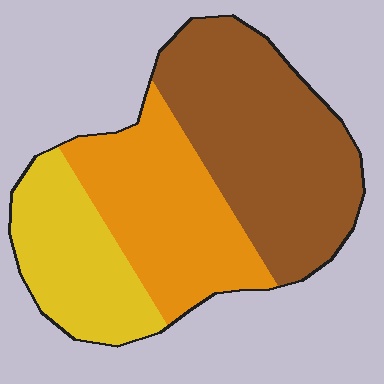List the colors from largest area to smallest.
From largest to smallest: brown, orange, yellow.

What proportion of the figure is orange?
Orange covers about 30% of the figure.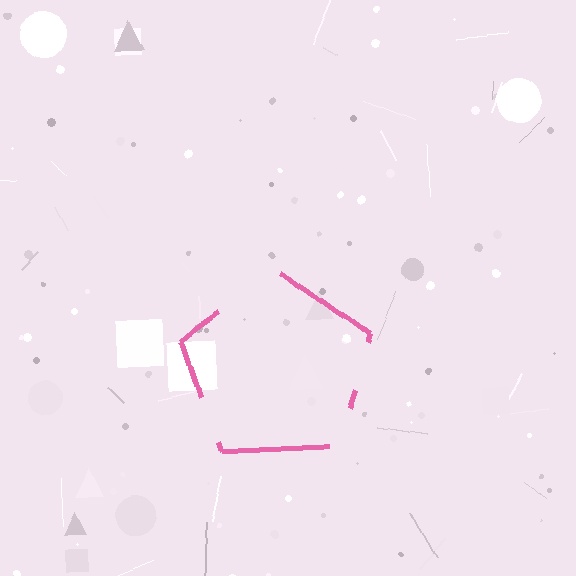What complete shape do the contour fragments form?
The contour fragments form a pentagon.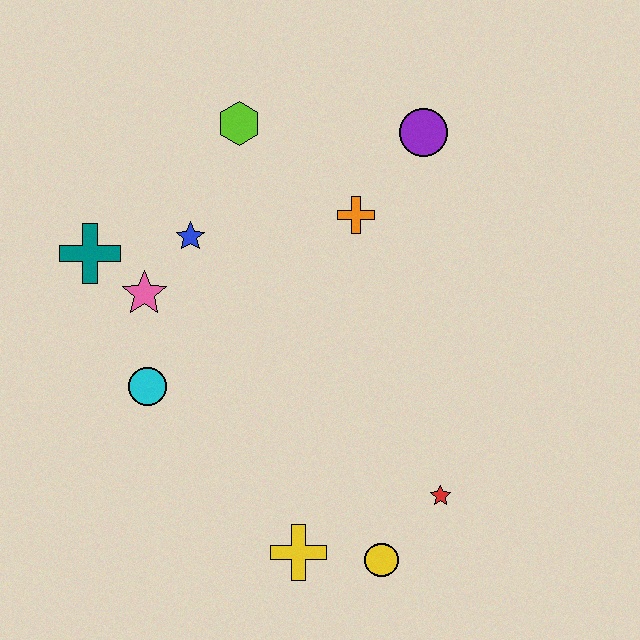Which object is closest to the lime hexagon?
The blue star is closest to the lime hexagon.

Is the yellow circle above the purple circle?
No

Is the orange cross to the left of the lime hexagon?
No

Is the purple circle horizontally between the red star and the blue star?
Yes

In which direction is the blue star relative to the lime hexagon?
The blue star is below the lime hexagon.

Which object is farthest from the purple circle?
The yellow cross is farthest from the purple circle.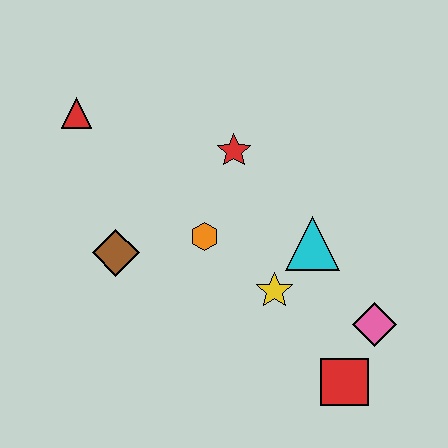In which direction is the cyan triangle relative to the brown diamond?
The cyan triangle is to the right of the brown diamond.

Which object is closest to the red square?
The pink diamond is closest to the red square.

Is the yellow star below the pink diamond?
No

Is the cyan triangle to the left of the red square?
Yes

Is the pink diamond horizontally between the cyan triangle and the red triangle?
No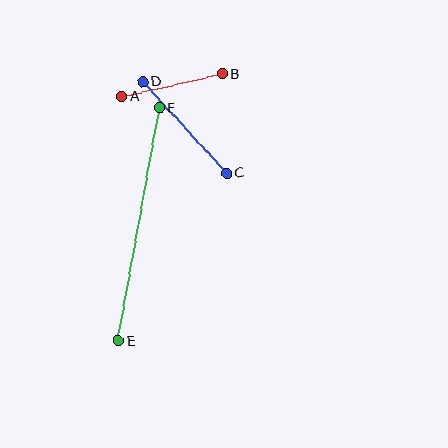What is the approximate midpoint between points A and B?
The midpoint is at approximately (172, 85) pixels.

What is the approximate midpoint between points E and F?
The midpoint is at approximately (139, 224) pixels.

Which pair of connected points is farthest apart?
Points E and F are farthest apart.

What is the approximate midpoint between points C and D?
The midpoint is at approximately (185, 127) pixels.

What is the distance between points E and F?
The distance is approximately 237 pixels.